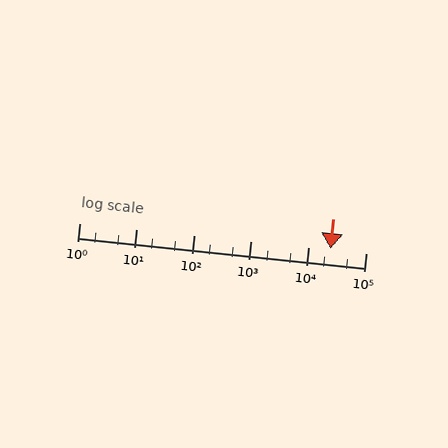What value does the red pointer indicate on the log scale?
The pointer indicates approximately 24000.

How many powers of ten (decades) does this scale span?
The scale spans 5 decades, from 1 to 100000.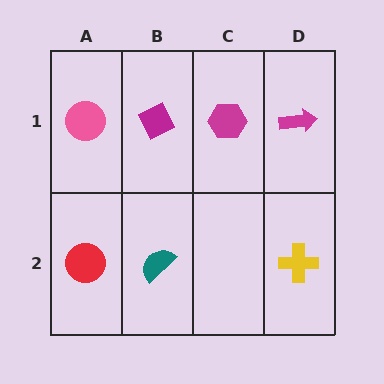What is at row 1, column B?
A magenta diamond.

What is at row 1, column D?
A magenta arrow.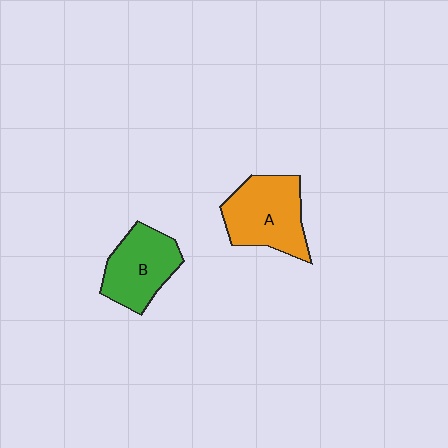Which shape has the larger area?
Shape A (orange).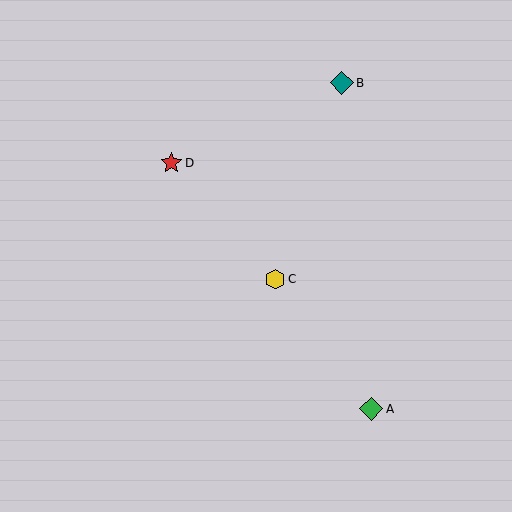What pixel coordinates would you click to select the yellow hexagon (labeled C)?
Click at (275, 279) to select the yellow hexagon C.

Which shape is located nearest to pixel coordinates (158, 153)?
The red star (labeled D) at (171, 163) is nearest to that location.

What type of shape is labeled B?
Shape B is a teal diamond.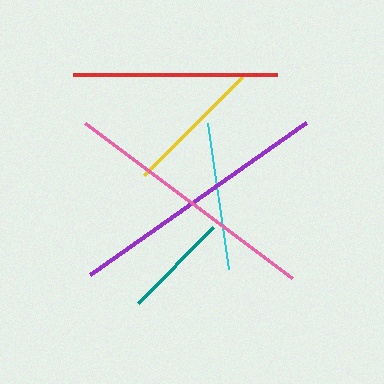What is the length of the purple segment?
The purple segment is approximately 264 pixels long.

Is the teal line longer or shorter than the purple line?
The purple line is longer than the teal line.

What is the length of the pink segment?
The pink segment is approximately 258 pixels long.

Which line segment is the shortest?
The teal line is the shortest at approximately 107 pixels.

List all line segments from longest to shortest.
From longest to shortest: purple, pink, red, cyan, yellow, teal.